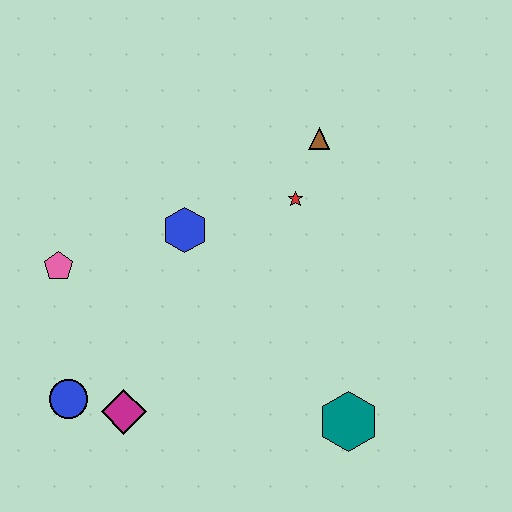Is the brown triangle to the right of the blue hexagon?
Yes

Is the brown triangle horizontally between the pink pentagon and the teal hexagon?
Yes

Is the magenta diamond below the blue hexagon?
Yes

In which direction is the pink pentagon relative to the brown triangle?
The pink pentagon is to the left of the brown triangle.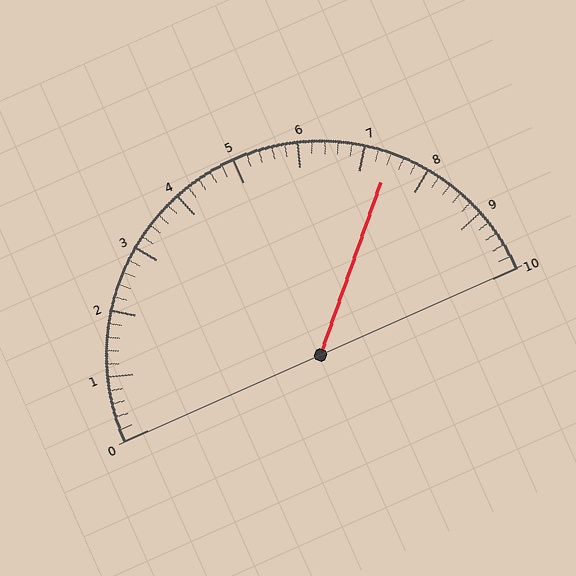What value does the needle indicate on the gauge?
The needle indicates approximately 7.4.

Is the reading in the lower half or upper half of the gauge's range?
The reading is in the upper half of the range (0 to 10).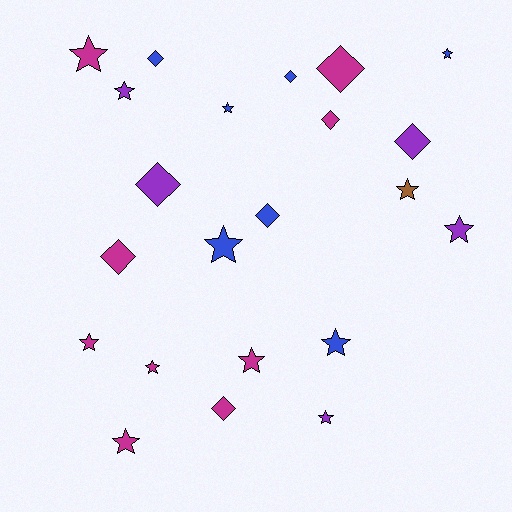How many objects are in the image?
There are 22 objects.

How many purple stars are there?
There are 3 purple stars.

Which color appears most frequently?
Magenta, with 9 objects.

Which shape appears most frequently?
Star, with 13 objects.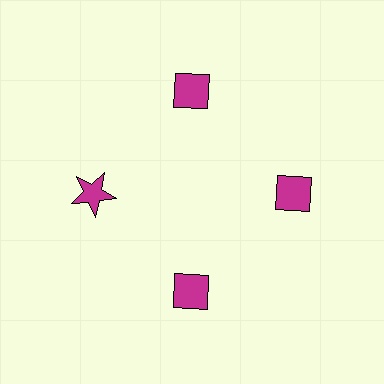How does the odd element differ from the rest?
It has a different shape: star instead of diamond.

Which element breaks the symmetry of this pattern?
The magenta star at roughly the 9 o'clock position breaks the symmetry. All other shapes are magenta diamonds.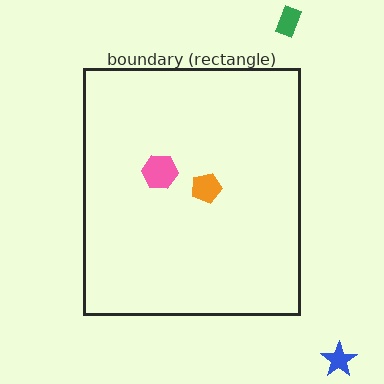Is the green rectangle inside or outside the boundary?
Outside.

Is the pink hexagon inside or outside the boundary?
Inside.